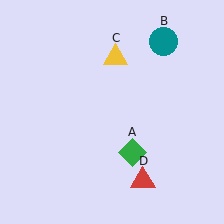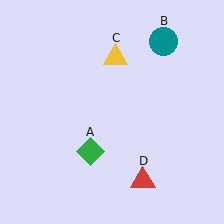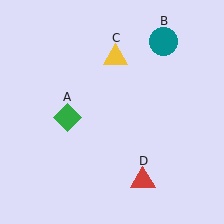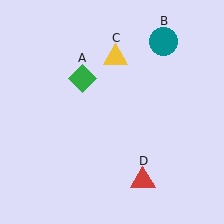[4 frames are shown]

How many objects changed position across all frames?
1 object changed position: green diamond (object A).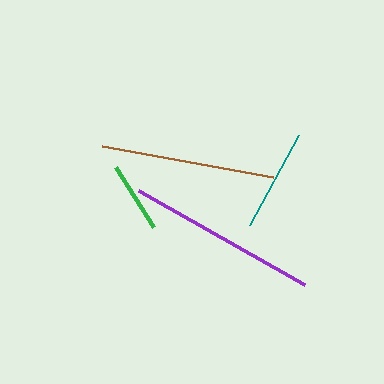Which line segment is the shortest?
The green line is the shortest at approximately 71 pixels.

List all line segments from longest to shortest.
From longest to shortest: purple, brown, teal, green.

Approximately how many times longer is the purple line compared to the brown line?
The purple line is approximately 1.1 times the length of the brown line.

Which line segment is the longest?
The purple line is the longest at approximately 191 pixels.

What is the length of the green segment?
The green segment is approximately 71 pixels long.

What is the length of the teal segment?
The teal segment is approximately 102 pixels long.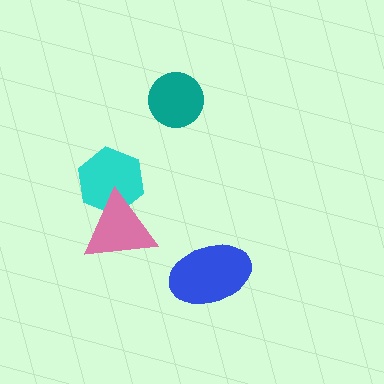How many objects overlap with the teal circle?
0 objects overlap with the teal circle.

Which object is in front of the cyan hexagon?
The pink triangle is in front of the cyan hexagon.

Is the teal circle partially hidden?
No, no other shape covers it.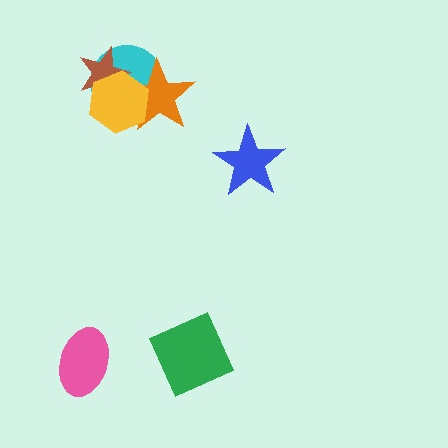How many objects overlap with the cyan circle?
3 objects overlap with the cyan circle.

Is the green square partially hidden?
No, no other shape covers it.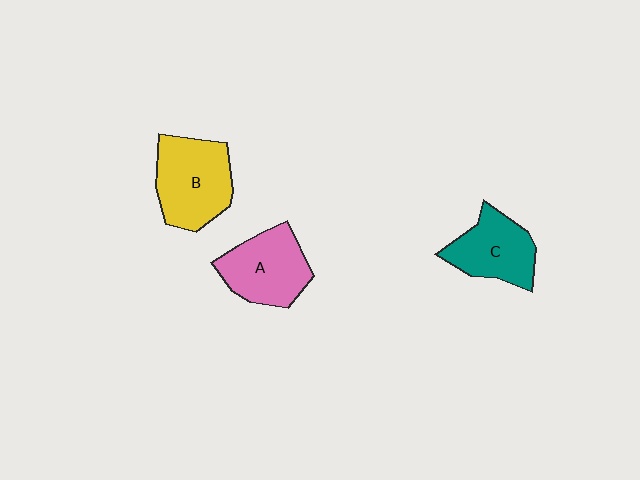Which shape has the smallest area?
Shape C (teal).